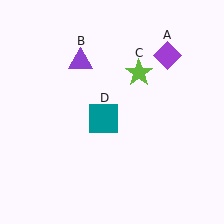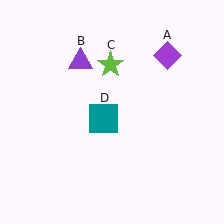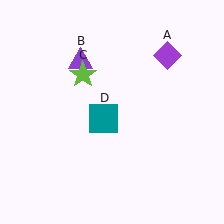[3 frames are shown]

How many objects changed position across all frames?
1 object changed position: lime star (object C).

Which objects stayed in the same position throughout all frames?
Purple diamond (object A) and purple triangle (object B) and teal square (object D) remained stationary.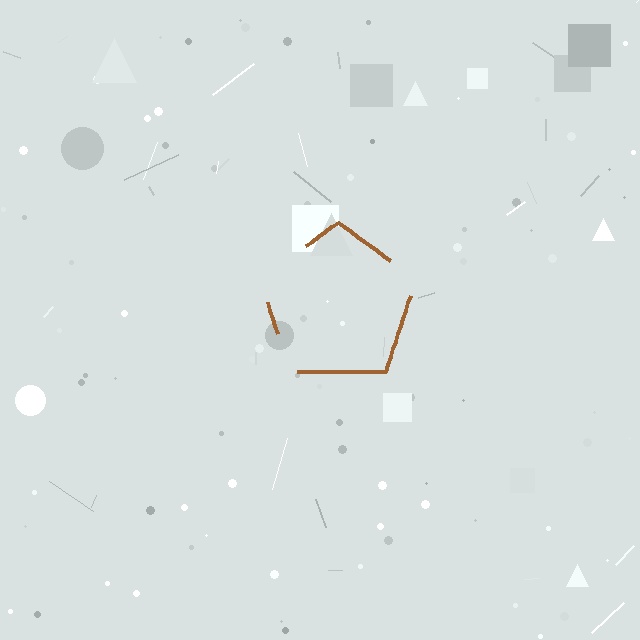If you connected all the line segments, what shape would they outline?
They would outline a pentagon.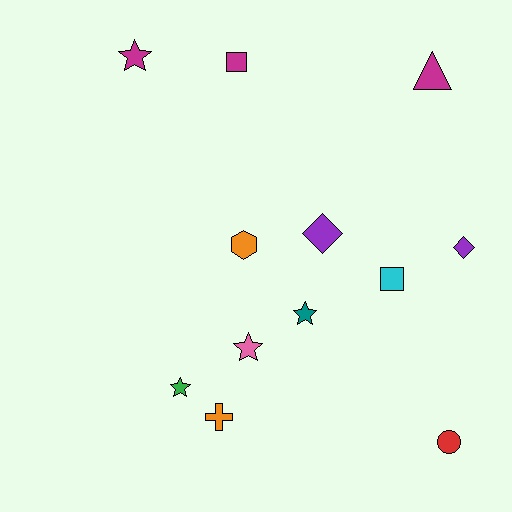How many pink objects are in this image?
There is 1 pink object.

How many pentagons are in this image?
There are no pentagons.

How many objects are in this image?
There are 12 objects.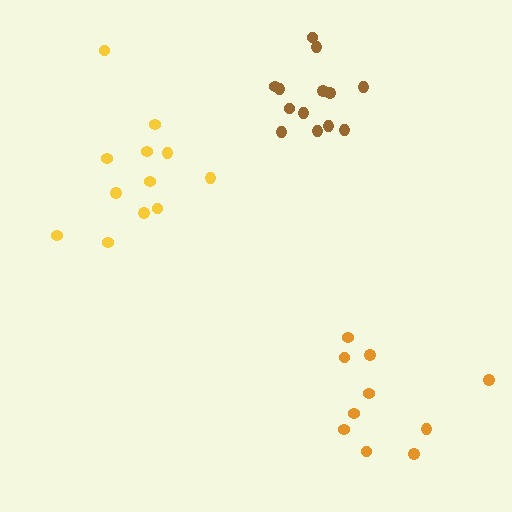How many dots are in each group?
Group 1: 10 dots, Group 2: 12 dots, Group 3: 13 dots (35 total).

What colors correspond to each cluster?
The clusters are colored: orange, yellow, brown.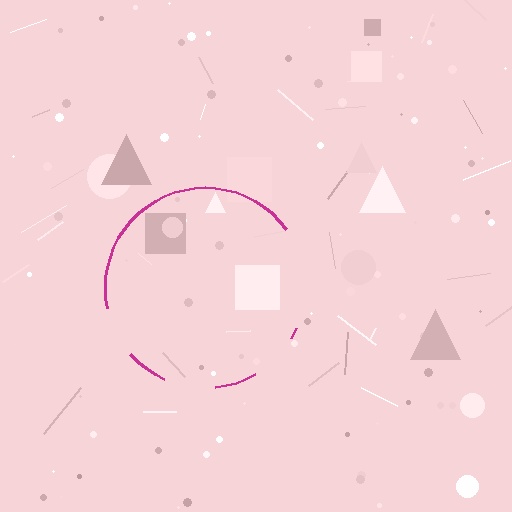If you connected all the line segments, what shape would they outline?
They would outline a circle.